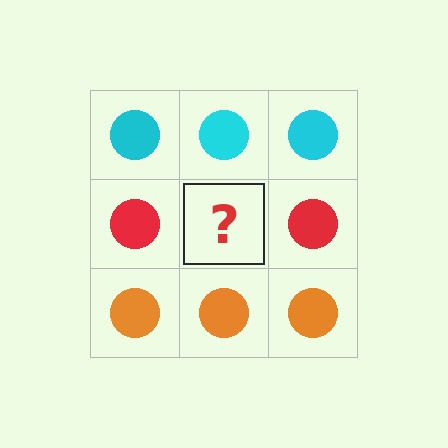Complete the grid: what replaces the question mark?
The question mark should be replaced with a red circle.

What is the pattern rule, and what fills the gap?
The rule is that each row has a consistent color. The gap should be filled with a red circle.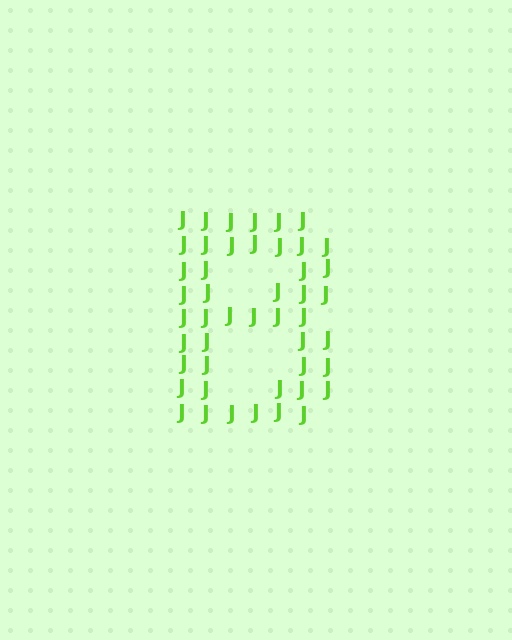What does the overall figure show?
The overall figure shows the letter B.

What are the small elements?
The small elements are letter J's.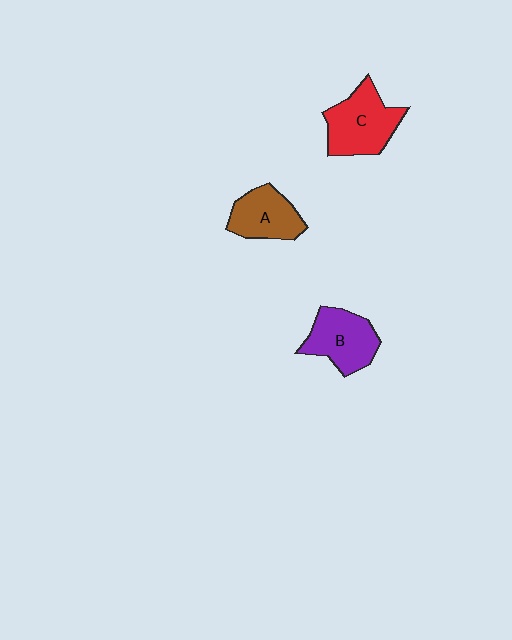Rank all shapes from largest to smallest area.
From largest to smallest: C (red), B (purple), A (brown).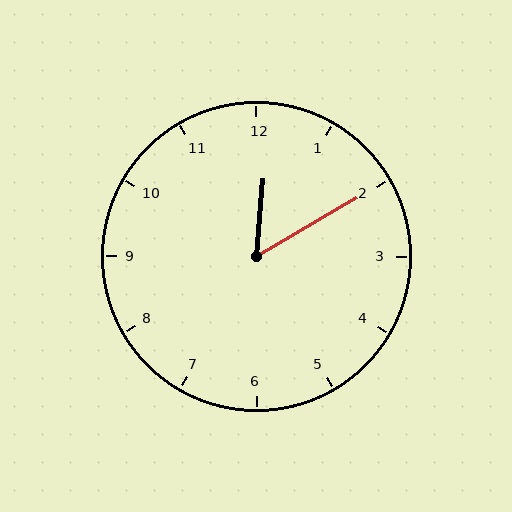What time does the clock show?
12:10.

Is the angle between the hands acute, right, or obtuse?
It is acute.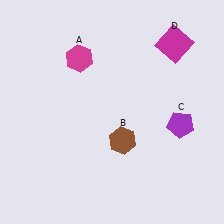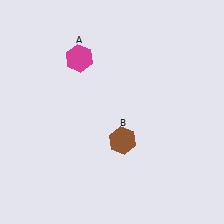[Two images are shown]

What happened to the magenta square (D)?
The magenta square (D) was removed in Image 2. It was in the top-right area of Image 1.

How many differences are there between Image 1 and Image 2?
There are 2 differences between the two images.